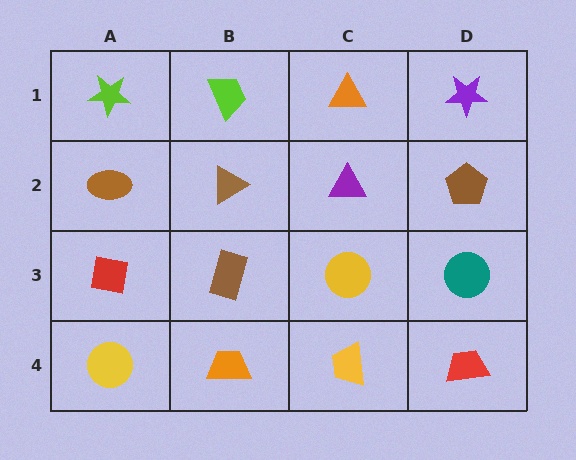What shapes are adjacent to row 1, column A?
A brown ellipse (row 2, column A), a lime trapezoid (row 1, column B).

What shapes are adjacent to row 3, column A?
A brown ellipse (row 2, column A), a yellow circle (row 4, column A), a brown rectangle (row 3, column B).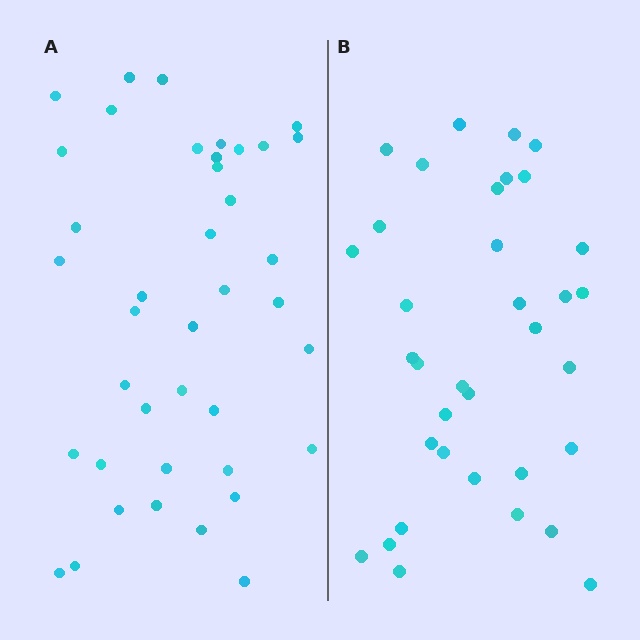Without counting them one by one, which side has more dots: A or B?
Region A (the left region) has more dots.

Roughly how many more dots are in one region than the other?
Region A has about 5 more dots than region B.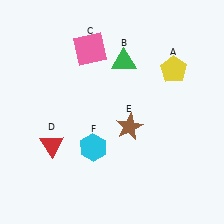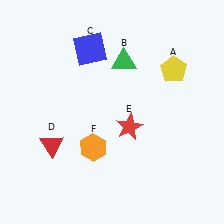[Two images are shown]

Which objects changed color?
C changed from pink to blue. E changed from brown to red. F changed from cyan to orange.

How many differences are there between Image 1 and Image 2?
There are 3 differences between the two images.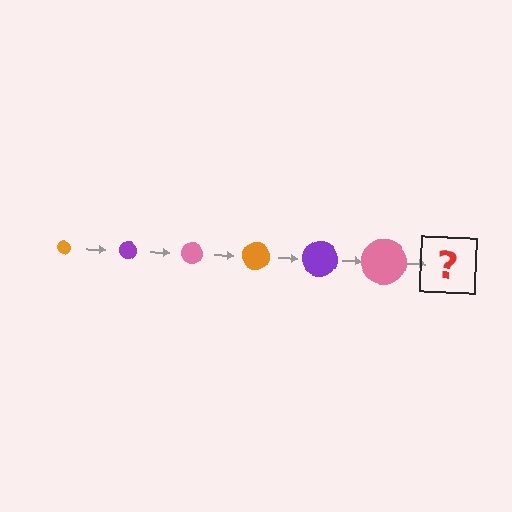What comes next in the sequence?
The next element should be an orange circle, larger than the previous one.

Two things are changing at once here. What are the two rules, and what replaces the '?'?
The two rules are that the circle grows larger each step and the color cycles through orange, purple, and pink. The '?' should be an orange circle, larger than the previous one.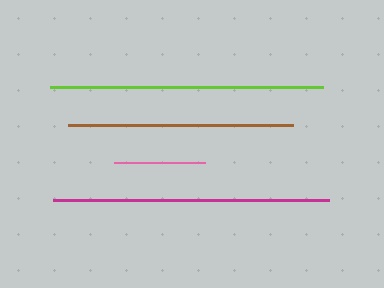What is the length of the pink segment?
The pink segment is approximately 91 pixels long.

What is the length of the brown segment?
The brown segment is approximately 225 pixels long.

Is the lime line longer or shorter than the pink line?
The lime line is longer than the pink line.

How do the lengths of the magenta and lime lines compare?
The magenta and lime lines are approximately the same length.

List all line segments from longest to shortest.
From longest to shortest: magenta, lime, brown, pink.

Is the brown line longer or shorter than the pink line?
The brown line is longer than the pink line.